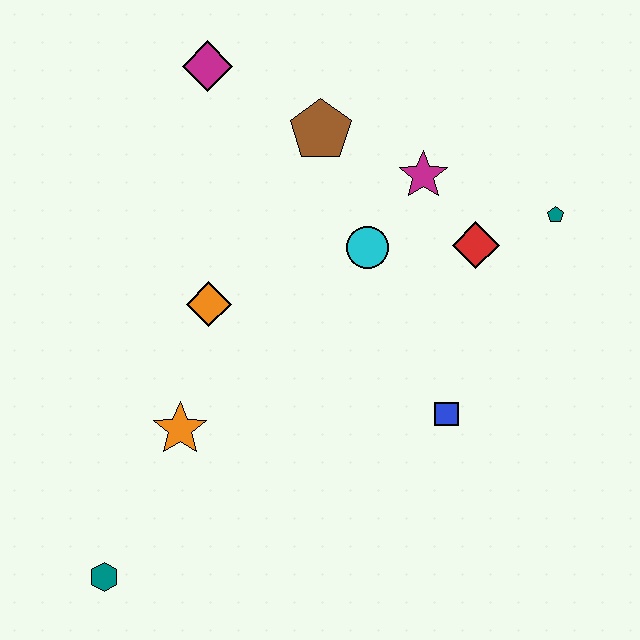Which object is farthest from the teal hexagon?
The teal pentagon is farthest from the teal hexagon.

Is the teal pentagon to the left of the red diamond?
No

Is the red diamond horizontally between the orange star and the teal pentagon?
Yes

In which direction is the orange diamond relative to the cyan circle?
The orange diamond is to the left of the cyan circle.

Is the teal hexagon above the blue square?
No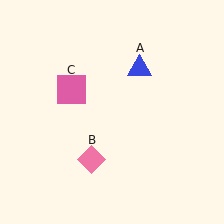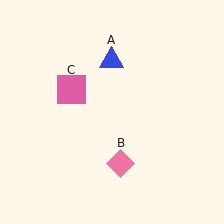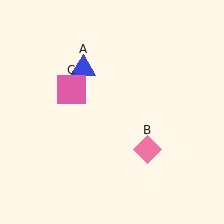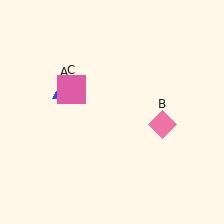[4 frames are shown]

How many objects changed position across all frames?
2 objects changed position: blue triangle (object A), pink diamond (object B).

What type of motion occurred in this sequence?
The blue triangle (object A), pink diamond (object B) rotated counterclockwise around the center of the scene.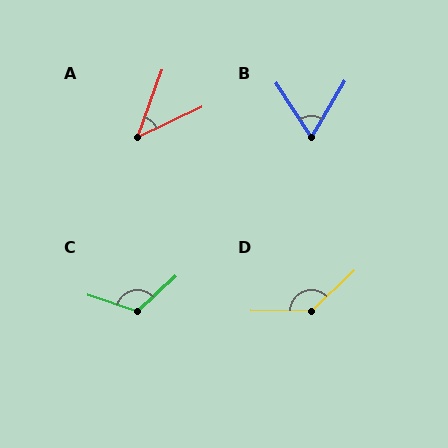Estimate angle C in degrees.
Approximately 119 degrees.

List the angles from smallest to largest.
A (45°), B (64°), C (119°), D (136°).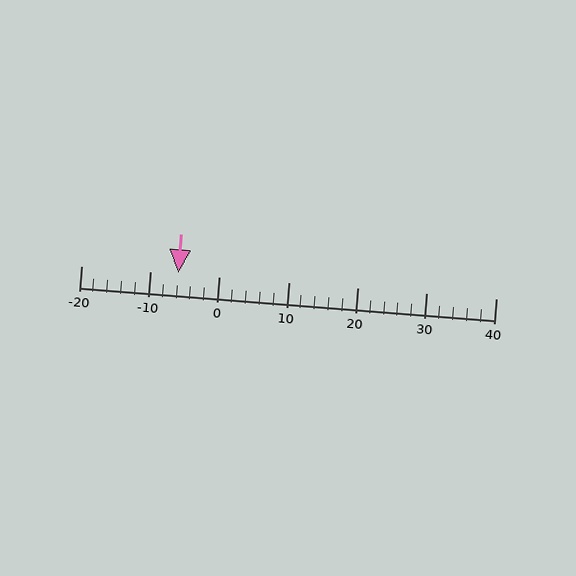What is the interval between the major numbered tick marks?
The major tick marks are spaced 10 units apart.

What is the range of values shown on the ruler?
The ruler shows values from -20 to 40.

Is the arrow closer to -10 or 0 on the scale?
The arrow is closer to -10.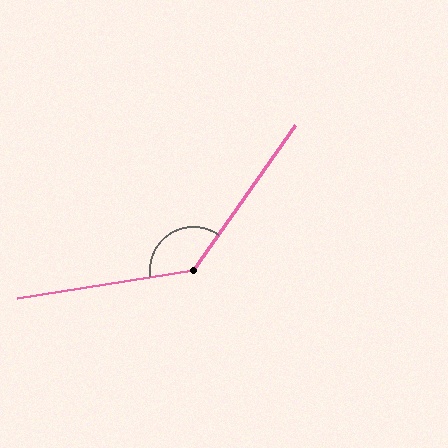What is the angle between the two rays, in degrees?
Approximately 134 degrees.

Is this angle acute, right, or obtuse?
It is obtuse.